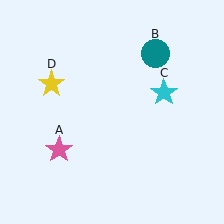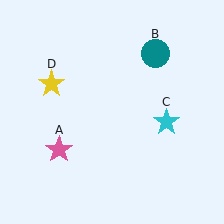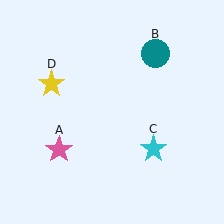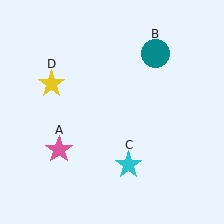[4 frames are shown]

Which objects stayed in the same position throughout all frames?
Pink star (object A) and teal circle (object B) and yellow star (object D) remained stationary.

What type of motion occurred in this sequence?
The cyan star (object C) rotated clockwise around the center of the scene.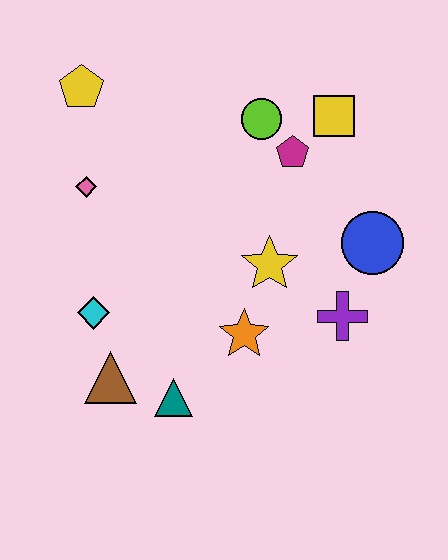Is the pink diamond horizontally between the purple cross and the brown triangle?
No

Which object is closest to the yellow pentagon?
The pink diamond is closest to the yellow pentagon.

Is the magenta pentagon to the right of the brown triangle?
Yes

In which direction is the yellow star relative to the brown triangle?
The yellow star is to the right of the brown triangle.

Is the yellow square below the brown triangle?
No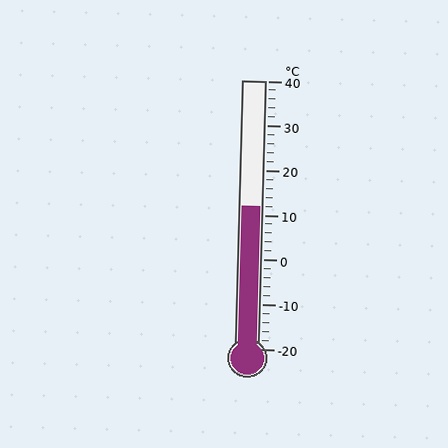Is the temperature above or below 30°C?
The temperature is below 30°C.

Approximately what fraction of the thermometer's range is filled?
The thermometer is filled to approximately 55% of its range.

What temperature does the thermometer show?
The thermometer shows approximately 12°C.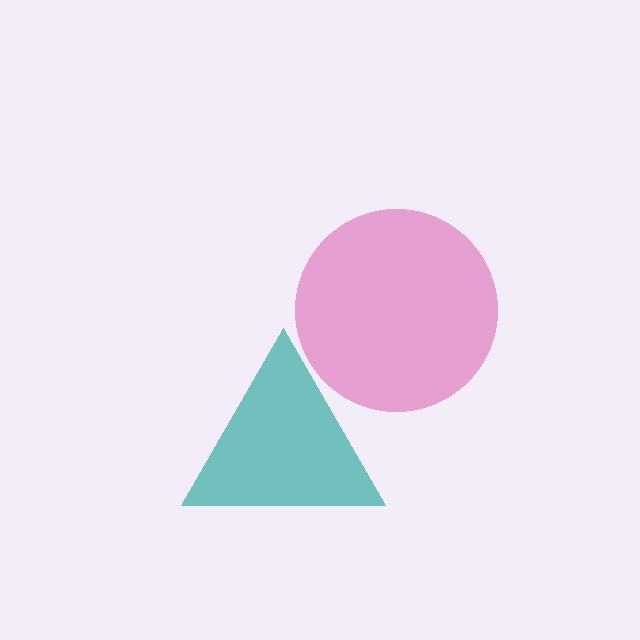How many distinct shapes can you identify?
There are 2 distinct shapes: a teal triangle, a magenta circle.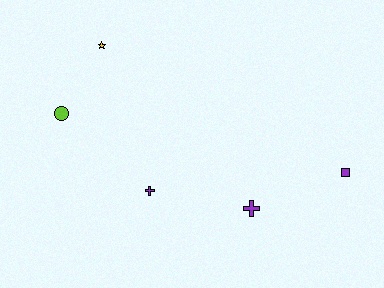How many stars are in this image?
There is 1 star.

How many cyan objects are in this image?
There are no cyan objects.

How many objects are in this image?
There are 5 objects.